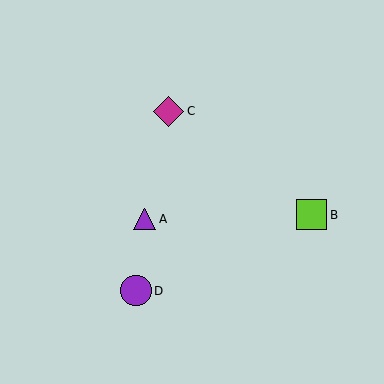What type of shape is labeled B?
Shape B is a lime square.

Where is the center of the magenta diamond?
The center of the magenta diamond is at (169, 111).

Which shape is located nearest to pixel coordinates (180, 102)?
The magenta diamond (labeled C) at (169, 111) is nearest to that location.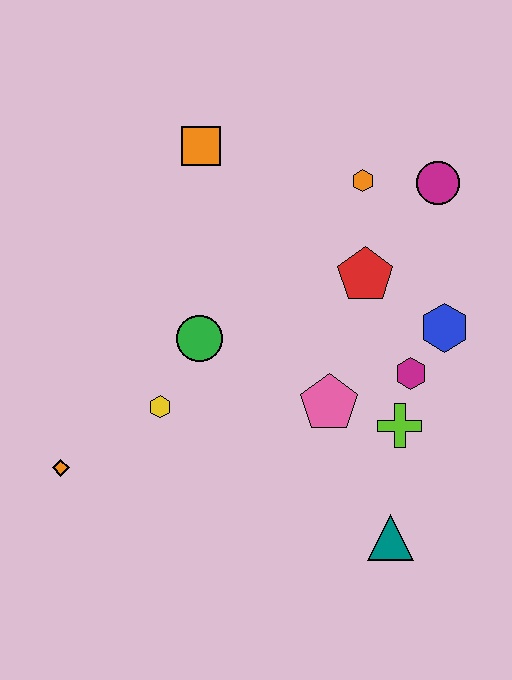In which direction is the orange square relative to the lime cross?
The orange square is above the lime cross.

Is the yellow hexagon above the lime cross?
Yes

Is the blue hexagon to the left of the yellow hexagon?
No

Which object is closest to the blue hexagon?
The magenta hexagon is closest to the blue hexagon.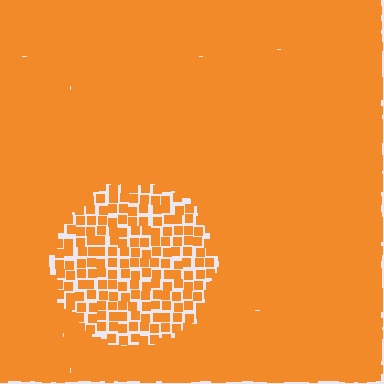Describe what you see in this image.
The image contains small orange elements arranged at two different densities. A circle-shaped region is visible where the elements are less densely packed than the surrounding area.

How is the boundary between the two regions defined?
The boundary is defined by a change in element density (approximately 2.3x ratio). All elements are the same color, size, and shape.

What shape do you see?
I see a circle.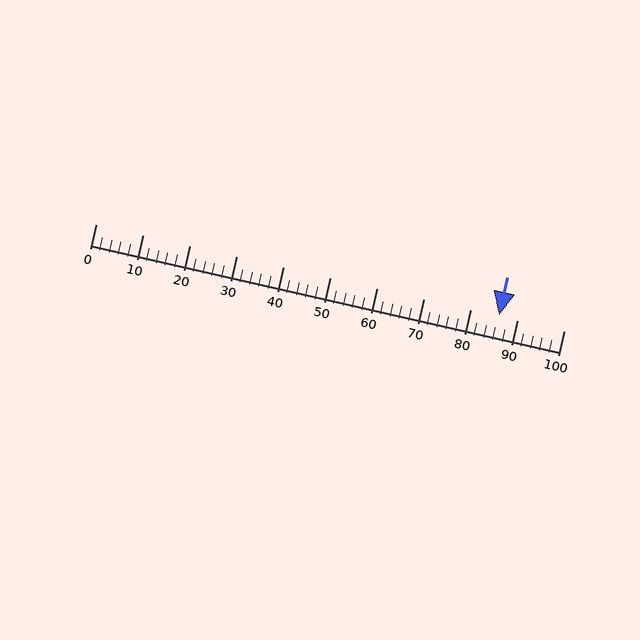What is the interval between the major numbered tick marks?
The major tick marks are spaced 10 units apart.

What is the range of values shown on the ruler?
The ruler shows values from 0 to 100.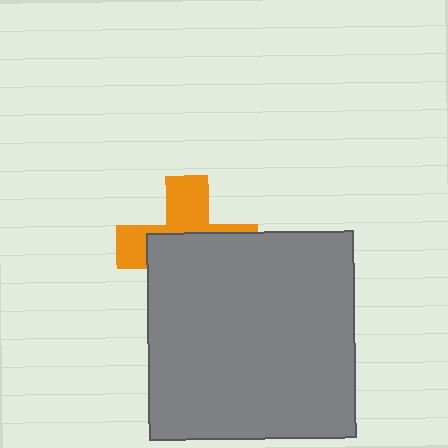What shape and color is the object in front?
The object in front is a gray square.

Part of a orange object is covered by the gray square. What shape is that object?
It is a cross.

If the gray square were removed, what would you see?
You would see the complete orange cross.